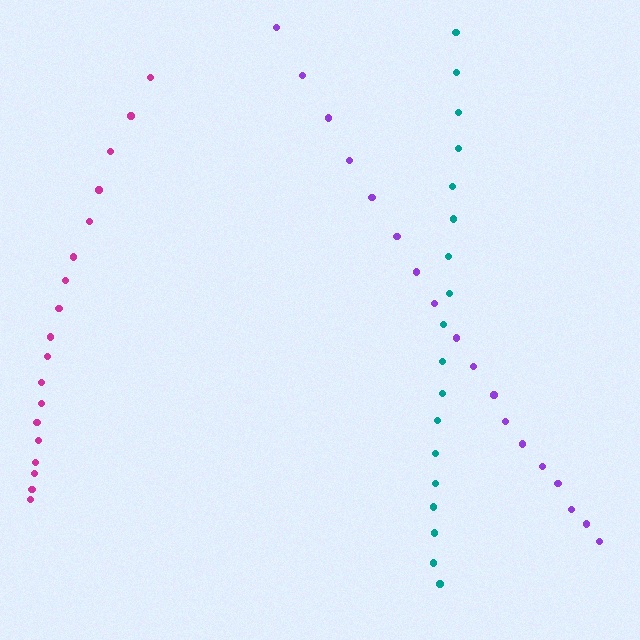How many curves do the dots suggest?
There are 3 distinct paths.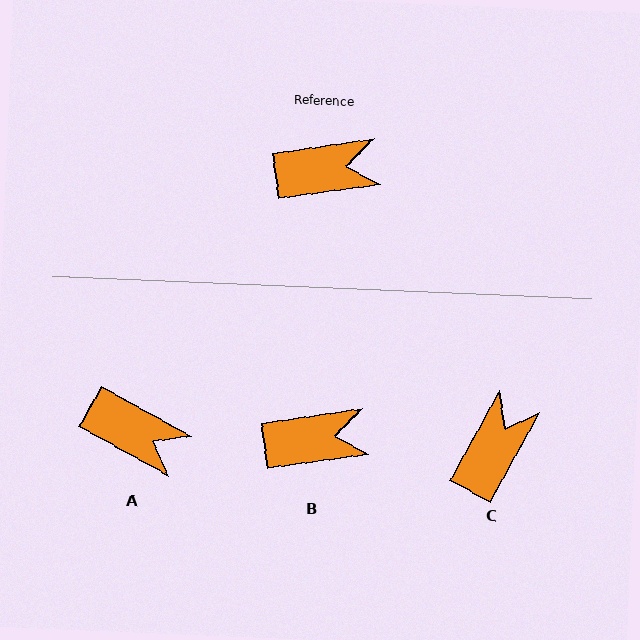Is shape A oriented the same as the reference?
No, it is off by about 37 degrees.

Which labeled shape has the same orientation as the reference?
B.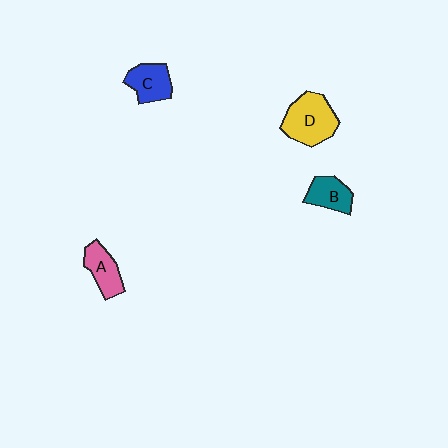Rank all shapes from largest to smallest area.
From largest to smallest: D (yellow), C (blue), A (pink), B (teal).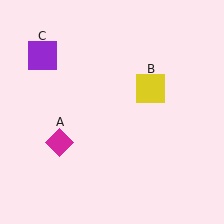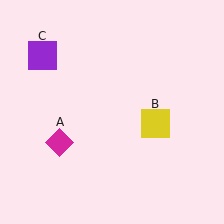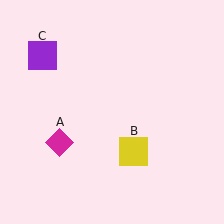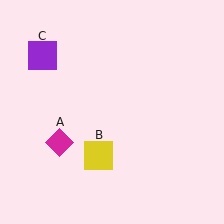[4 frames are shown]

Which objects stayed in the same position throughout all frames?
Magenta diamond (object A) and purple square (object C) remained stationary.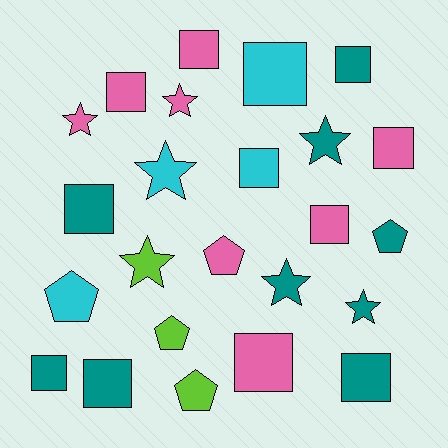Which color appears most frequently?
Teal, with 9 objects.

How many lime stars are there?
There is 1 lime star.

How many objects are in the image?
There are 24 objects.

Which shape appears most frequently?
Square, with 12 objects.